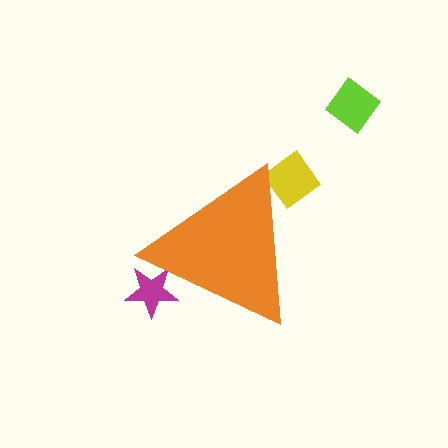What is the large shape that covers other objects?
An orange triangle.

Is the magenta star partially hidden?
Yes, the magenta star is partially hidden behind the orange triangle.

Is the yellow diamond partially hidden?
Yes, the yellow diamond is partially hidden behind the orange triangle.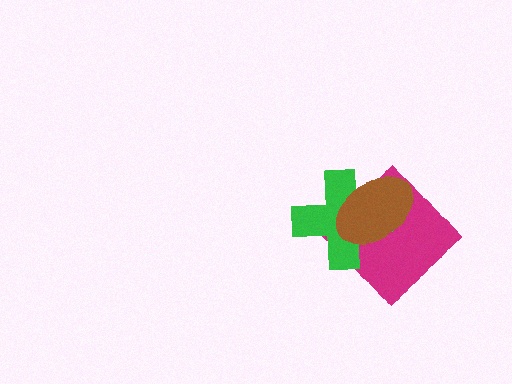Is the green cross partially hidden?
Yes, it is partially covered by another shape.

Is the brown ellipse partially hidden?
No, no other shape covers it.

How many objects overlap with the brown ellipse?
2 objects overlap with the brown ellipse.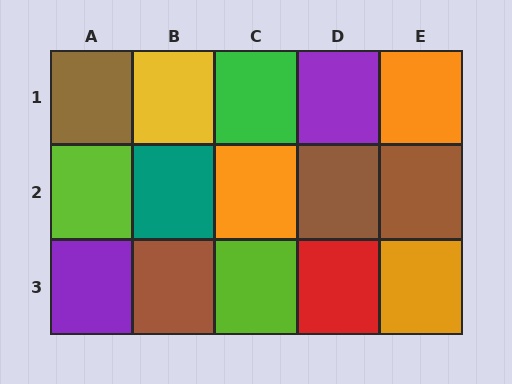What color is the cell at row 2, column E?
Brown.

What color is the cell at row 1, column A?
Brown.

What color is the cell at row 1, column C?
Green.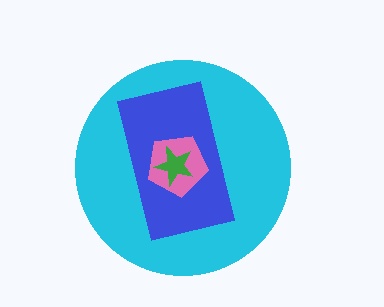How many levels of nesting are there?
4.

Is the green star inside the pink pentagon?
Yes.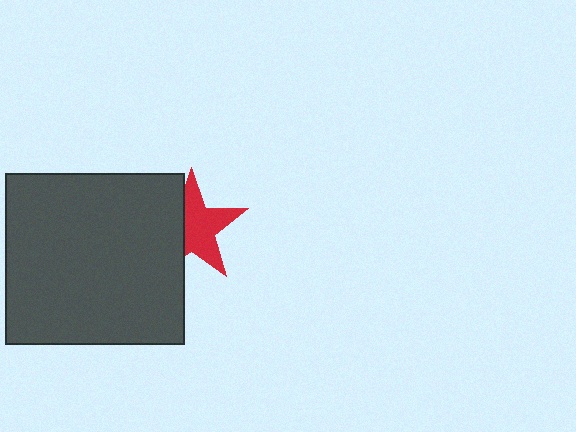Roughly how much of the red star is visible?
About half of it is visible (roughly 60%).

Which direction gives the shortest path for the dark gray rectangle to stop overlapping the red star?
Moving left gives the shortest separation.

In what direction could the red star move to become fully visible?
The red star could move right. That would shift it out from behind the dark gray rectangle entirely.